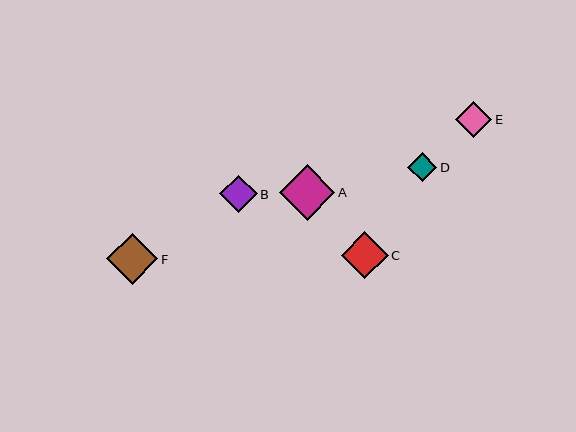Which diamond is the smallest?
Diamond D is the smallest with a size of approximately 29 pixels.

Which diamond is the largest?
Diamond A is the largest with a size of approximately 55 pixels.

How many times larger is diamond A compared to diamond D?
Diamond A is approximately 1.9 times the size of diamond D.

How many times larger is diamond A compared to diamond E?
Diamond A is approximately 1.5 times the size of diamond E.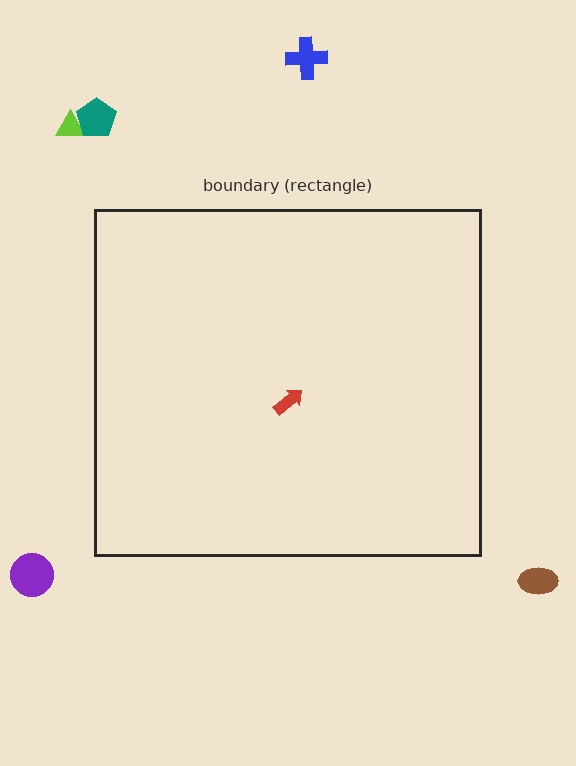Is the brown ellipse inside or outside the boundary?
Outside.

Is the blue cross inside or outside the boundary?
Outside.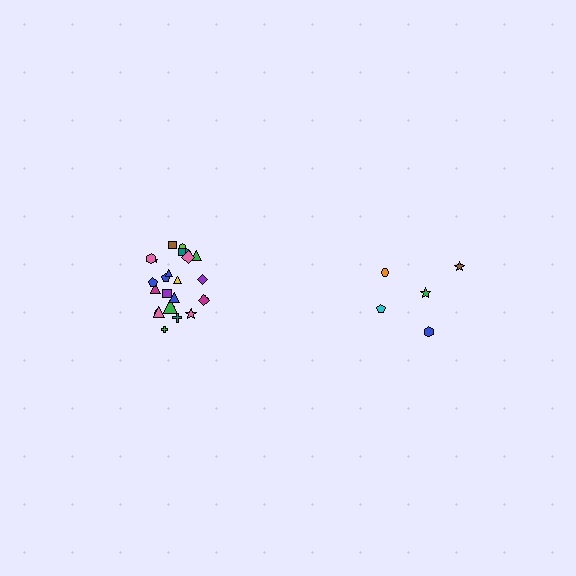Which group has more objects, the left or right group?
The left group.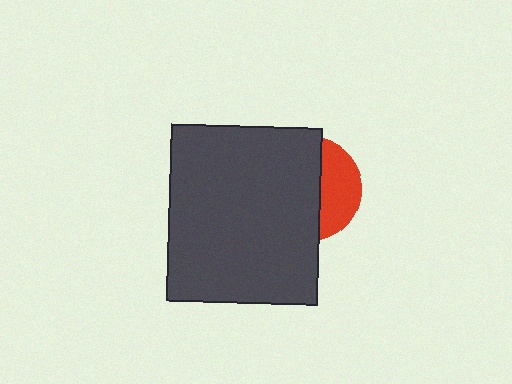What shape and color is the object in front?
The object in front is a dark gray rectangle.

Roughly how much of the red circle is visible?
A small part of it is visible (roughly 36%).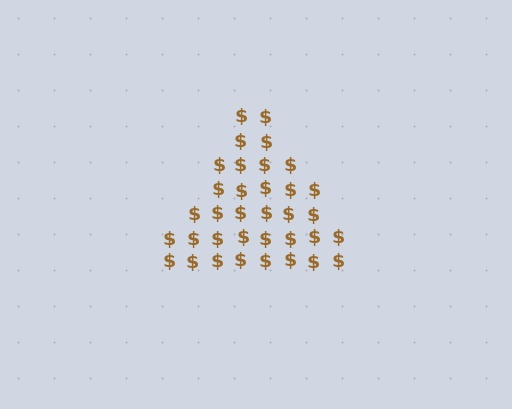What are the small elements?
The small elements are dollar signs.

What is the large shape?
The large shape is a triangle.